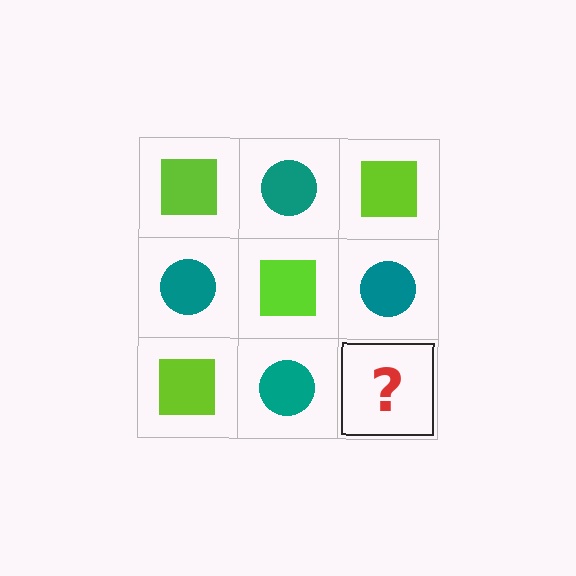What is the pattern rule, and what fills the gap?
The rule is that it alternates lime square and teal circle in a checkerboard pattern. The gap should be filled with a lime square.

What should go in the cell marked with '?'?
The missing cell should contain a lime square.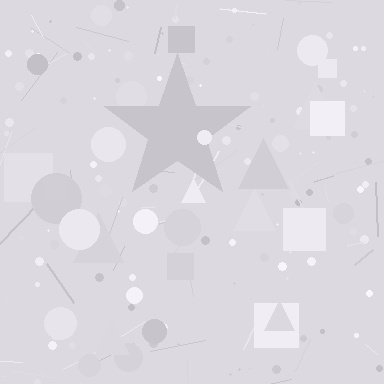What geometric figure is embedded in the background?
A star is embedded in the background.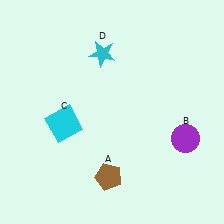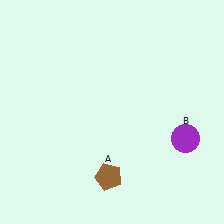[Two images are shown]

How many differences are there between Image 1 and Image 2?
There are 2 differences between the two images.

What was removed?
The cyan square (C), the cyan star (D) were removed in Image 2.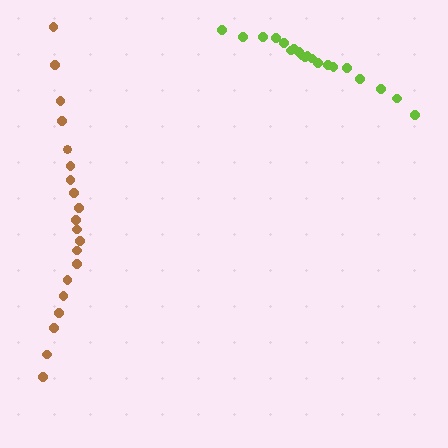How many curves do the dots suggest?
There are 2 distinct paths.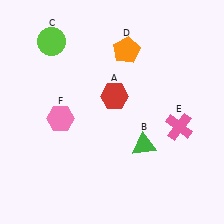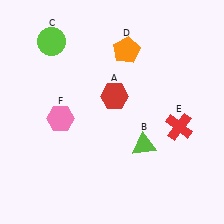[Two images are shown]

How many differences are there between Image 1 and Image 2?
There are 2 differences between the two images.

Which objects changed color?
B changed from green to lime. E changed from pink to red.